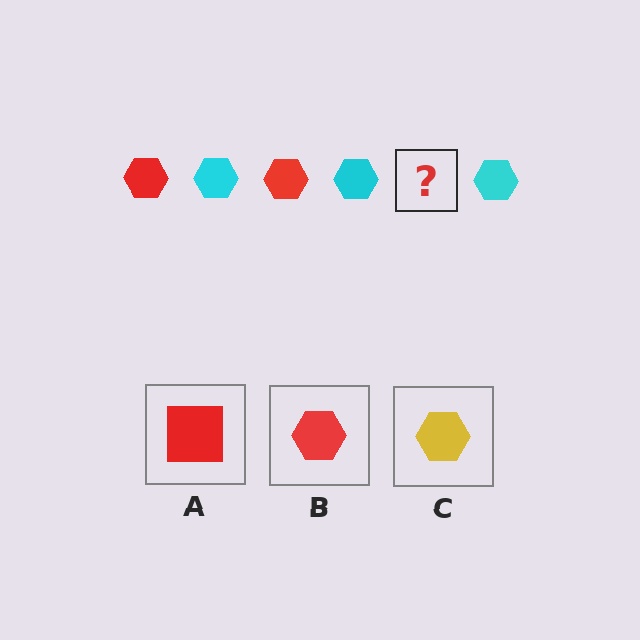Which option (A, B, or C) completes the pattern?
B.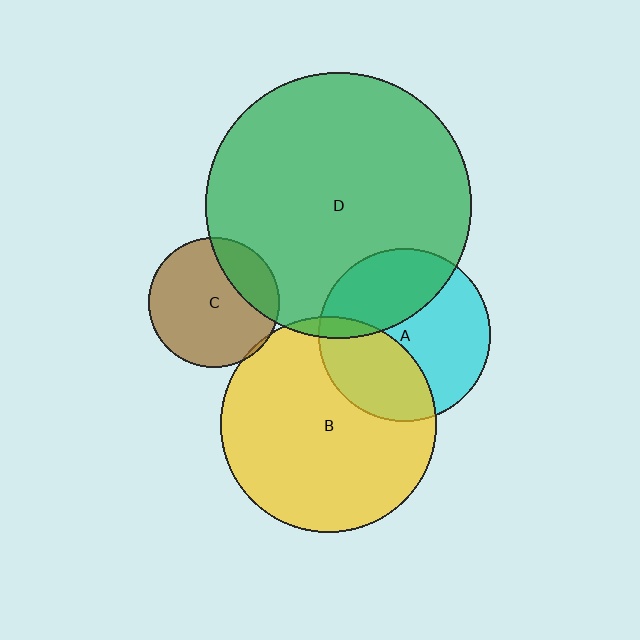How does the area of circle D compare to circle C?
Approximately 4.2 times.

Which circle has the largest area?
Circle D (green).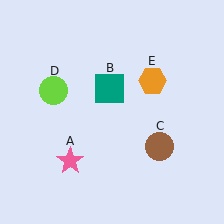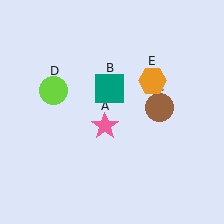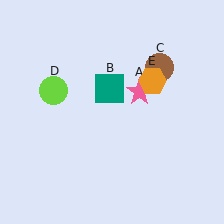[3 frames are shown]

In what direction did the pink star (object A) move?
The pink star (object A) moved up and to the right.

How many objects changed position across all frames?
2 objects changed position: pink star (object A), brown circle (object C).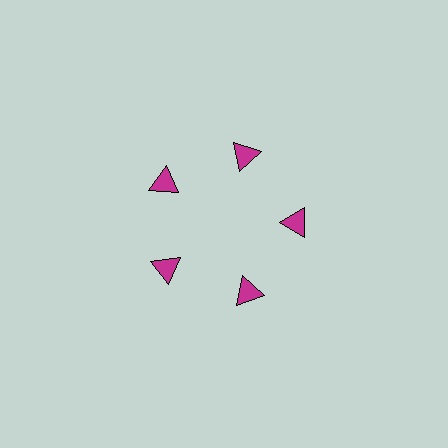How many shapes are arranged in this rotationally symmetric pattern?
There are 5 shapes, arranged in 5 groups of 1.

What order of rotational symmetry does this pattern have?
This pattern has 5-fold rotational symmetry.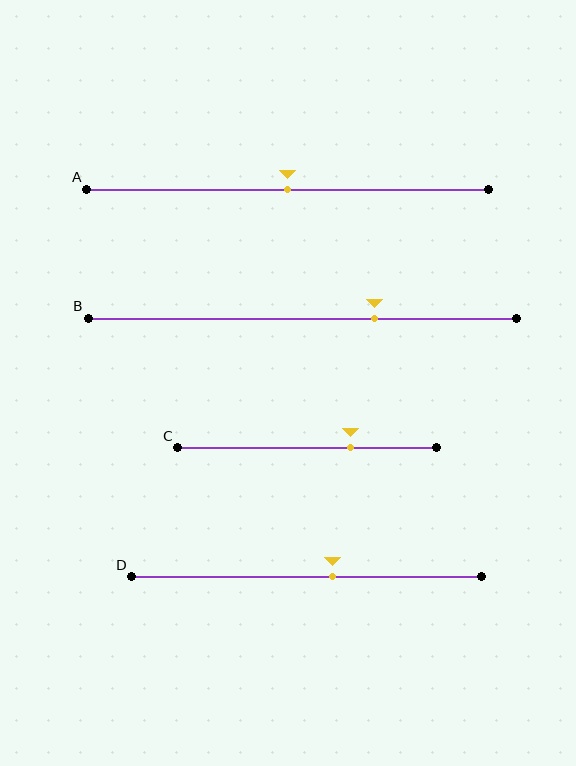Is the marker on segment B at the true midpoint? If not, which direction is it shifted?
No, the marker on segment B is shifted to the right by about 17% of the segment length.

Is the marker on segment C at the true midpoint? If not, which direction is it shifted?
No, the marker on segment C is shifted to the right by about 17% of the segment length.